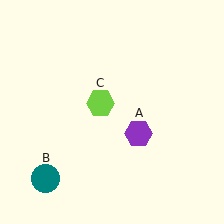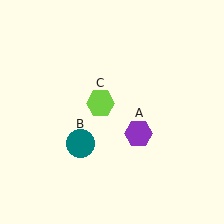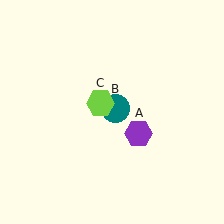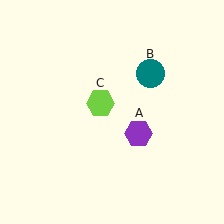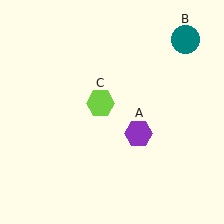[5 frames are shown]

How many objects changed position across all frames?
1 object changed position: teal circle (object B).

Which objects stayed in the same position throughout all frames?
Purple hexagon (object A) and lime hexagon (object C) remained stationary.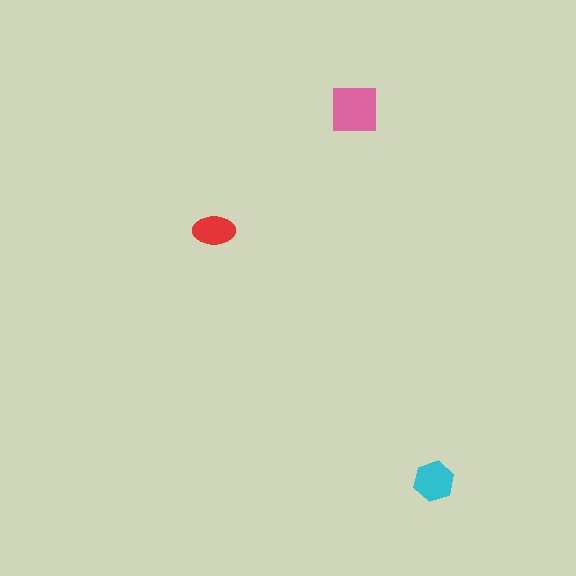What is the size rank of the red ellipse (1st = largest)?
3rd.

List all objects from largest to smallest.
The pink square, the cyan hexagon, the red ellipse.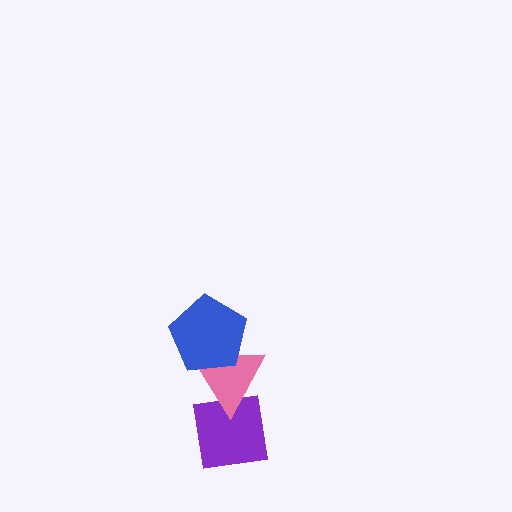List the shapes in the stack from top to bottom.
From top to bottom: the blue pentagon, the pink triangle, the purple square.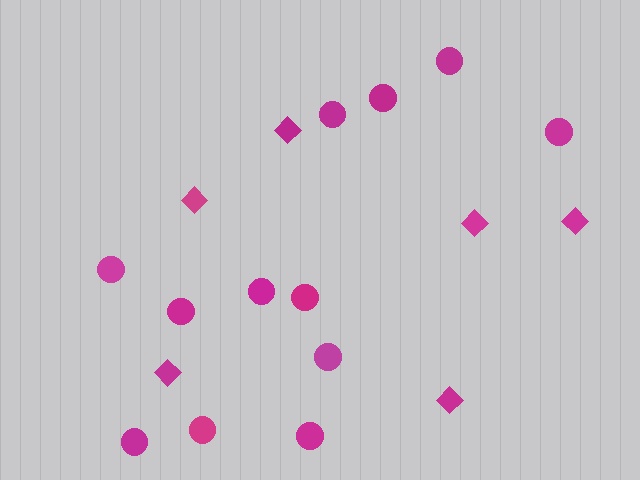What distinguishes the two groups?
There are 2 groups: one group of diamonds (6) and one group of circles (12).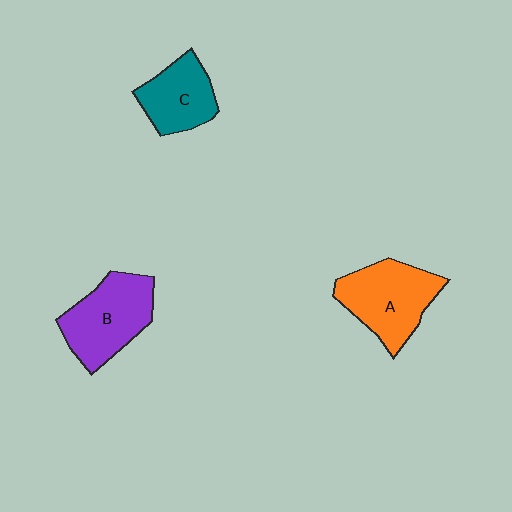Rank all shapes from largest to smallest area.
From largest to smallest: A (orange), B (purple), C (teal).